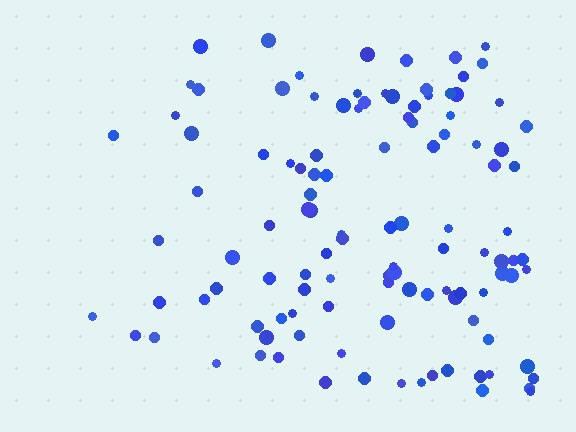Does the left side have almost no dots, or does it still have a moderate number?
Still a moderate number, just noticeably fewer than the right.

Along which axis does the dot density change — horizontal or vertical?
Horizontal.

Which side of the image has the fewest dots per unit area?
The left.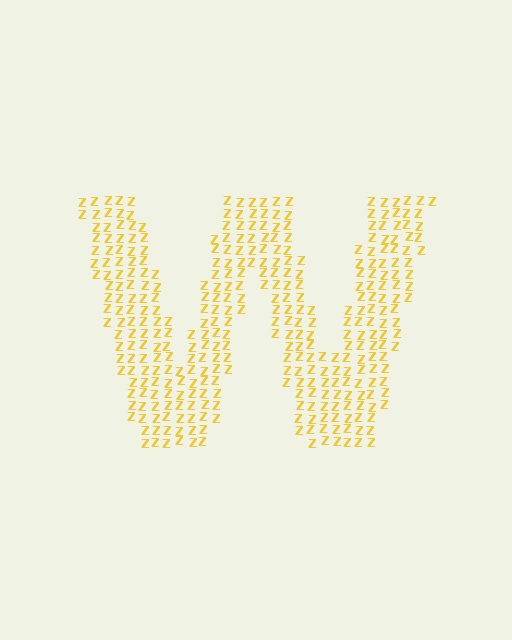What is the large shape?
The large shape is the letter W.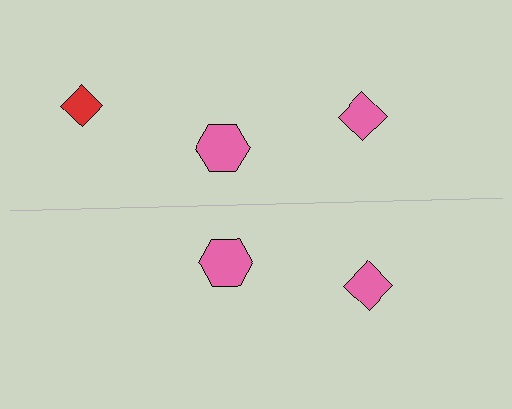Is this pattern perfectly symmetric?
No, the pattern is not perfectly symmetric. A red diamond is missing from the bottom side.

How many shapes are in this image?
There are 5 shapes in this image.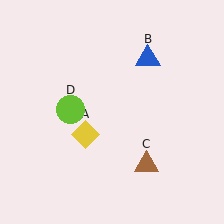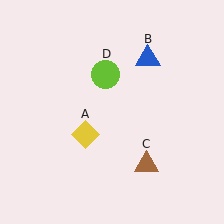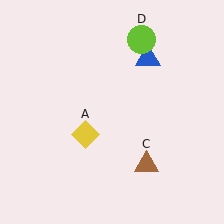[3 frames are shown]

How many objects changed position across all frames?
1 object changed position: lime circle (object D).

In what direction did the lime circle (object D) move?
The lime circle (object D) moved up and to the right.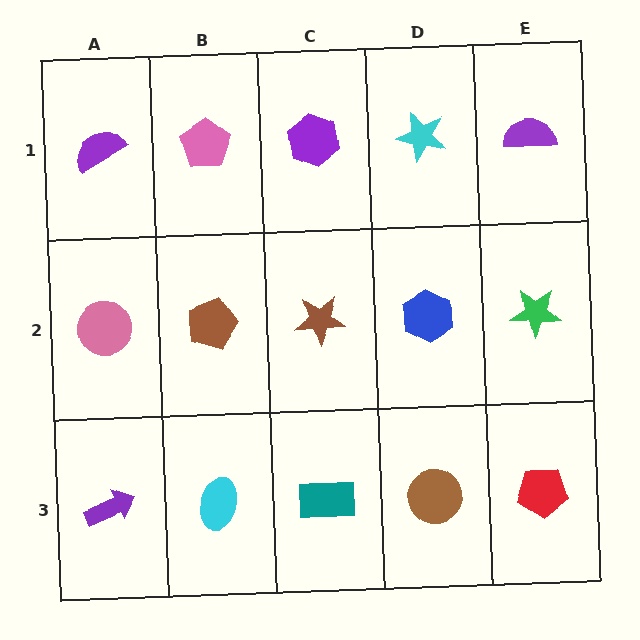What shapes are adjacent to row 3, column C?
A brown star (row 2, column C), a cyan ellipse (row 3, column B), a brown circle (row 3, column D).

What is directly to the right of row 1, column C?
A cyan star.